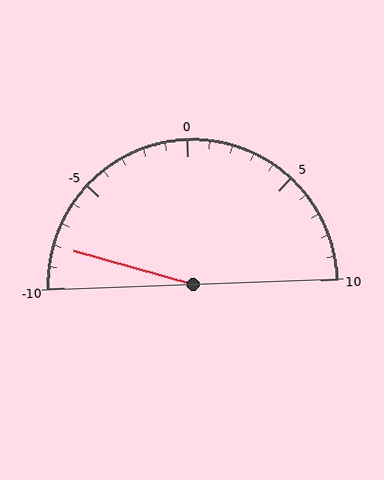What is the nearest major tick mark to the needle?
The nearest major tick mark is -10.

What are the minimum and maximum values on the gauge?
The gauge ranges from -10 to 10.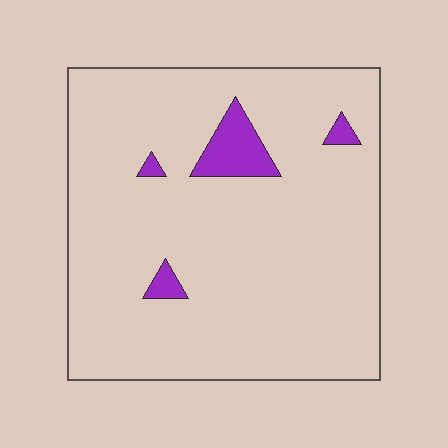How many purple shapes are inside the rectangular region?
4.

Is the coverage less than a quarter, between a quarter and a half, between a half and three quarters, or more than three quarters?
Less than a quarter.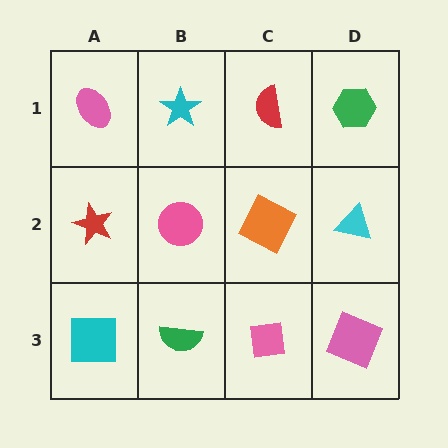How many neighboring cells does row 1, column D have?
2.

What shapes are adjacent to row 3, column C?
An orange square (row 2, column C), a green semicircle (row 3, column B), a pink square (row 3, column D).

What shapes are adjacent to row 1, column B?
A pink circle (row 2, column B), a pink ellipse (row 1, column A), a red semicircle (row 1, column C).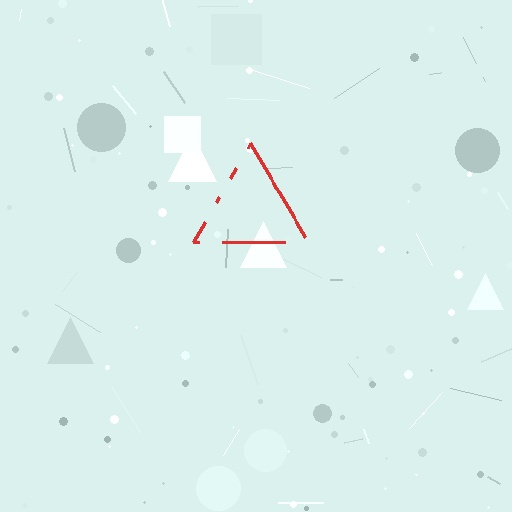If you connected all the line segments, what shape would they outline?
They would outline a triangle.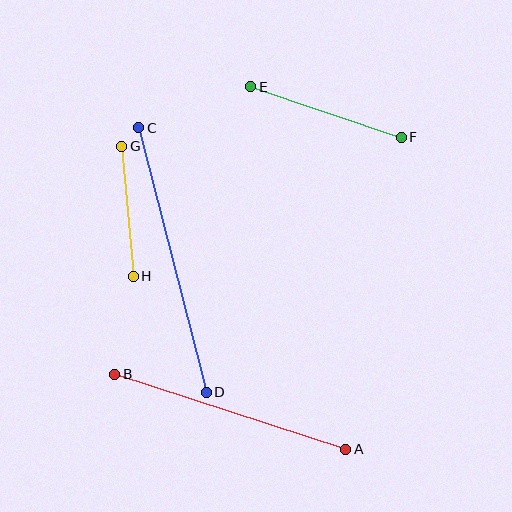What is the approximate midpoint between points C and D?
The midpoint is at approximately (173, 260) pixels.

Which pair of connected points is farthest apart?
Points C and D are farthest apart.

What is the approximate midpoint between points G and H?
The midpoint is at approximately (128, 211) pixels.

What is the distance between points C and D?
The distance is approximately 273 pixels.